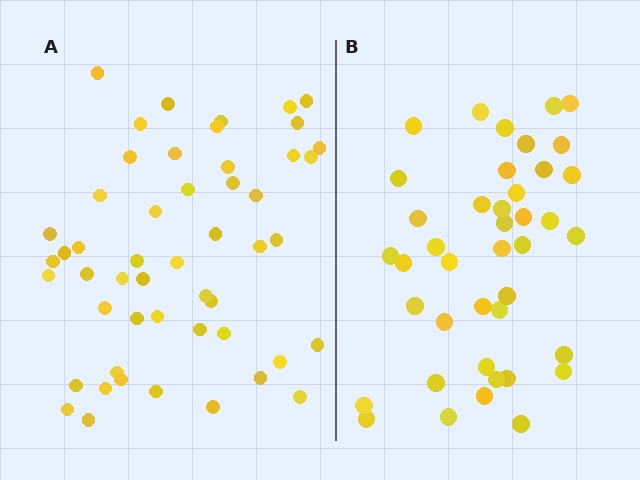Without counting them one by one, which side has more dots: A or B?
Region A (the left region) has more dots.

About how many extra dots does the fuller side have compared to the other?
Region A has roughly 10 or so more dots than region B.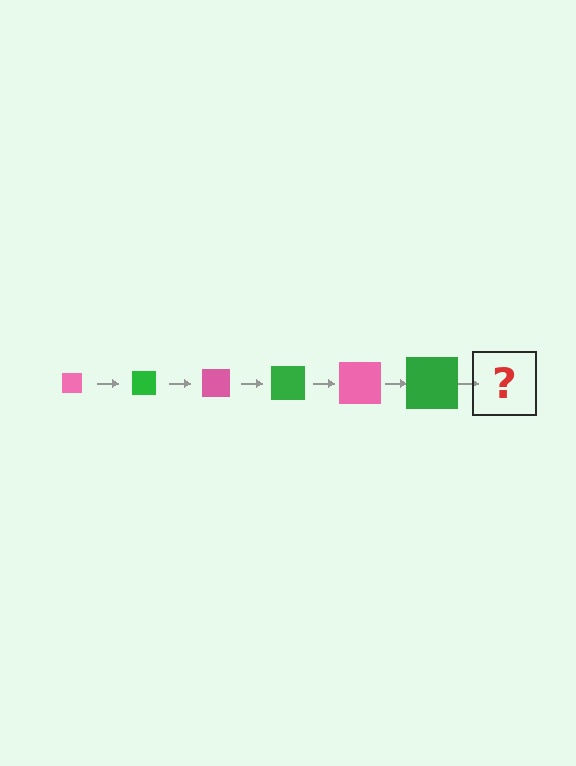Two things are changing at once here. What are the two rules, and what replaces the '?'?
The two rules are that the square grows larger each step and the color cycles through pink and green. The '?' should be a pink square, larger than the previous one.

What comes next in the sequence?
The next element should be a pink square, larger than the previous one.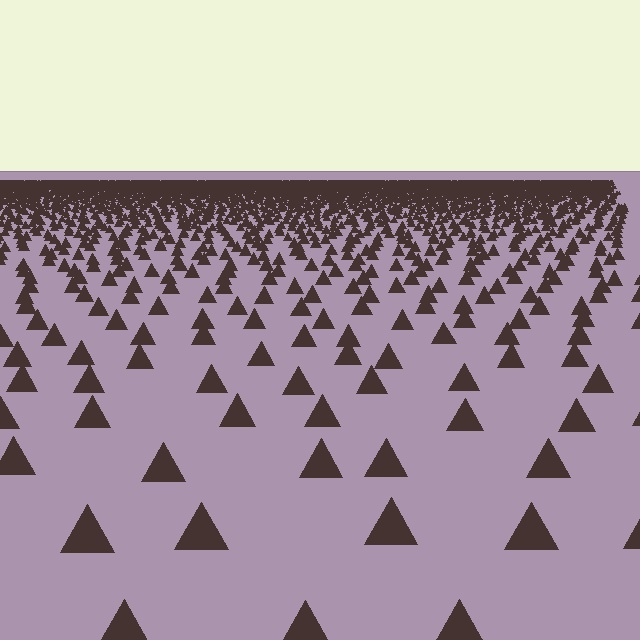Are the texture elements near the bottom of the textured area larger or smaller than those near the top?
Larger. Near the bottom, elements are closer to the viewer and appear at a bigger on-screen size.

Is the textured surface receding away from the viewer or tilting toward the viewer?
The surface is receding away from the viewer. Texture elements get smaller and denser toward the top.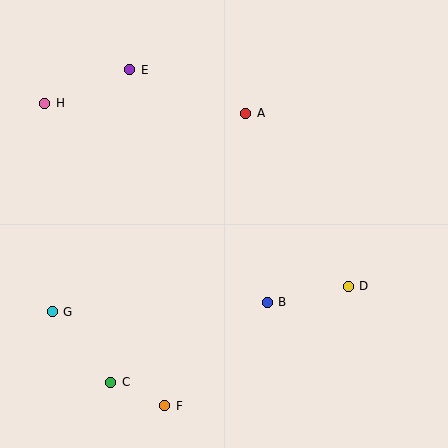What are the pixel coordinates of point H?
Point H is at (45, 103).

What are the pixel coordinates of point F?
Point F is at (165, 406).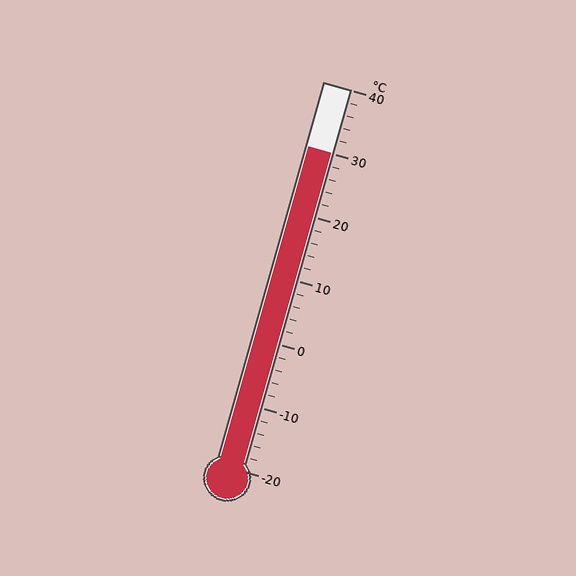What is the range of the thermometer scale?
The thermometer scale ranges from -20°C to 40°C.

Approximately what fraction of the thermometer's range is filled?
The thermometer is filled to approximately 85% of its range.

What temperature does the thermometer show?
The thermometer shows approximately 30°C.